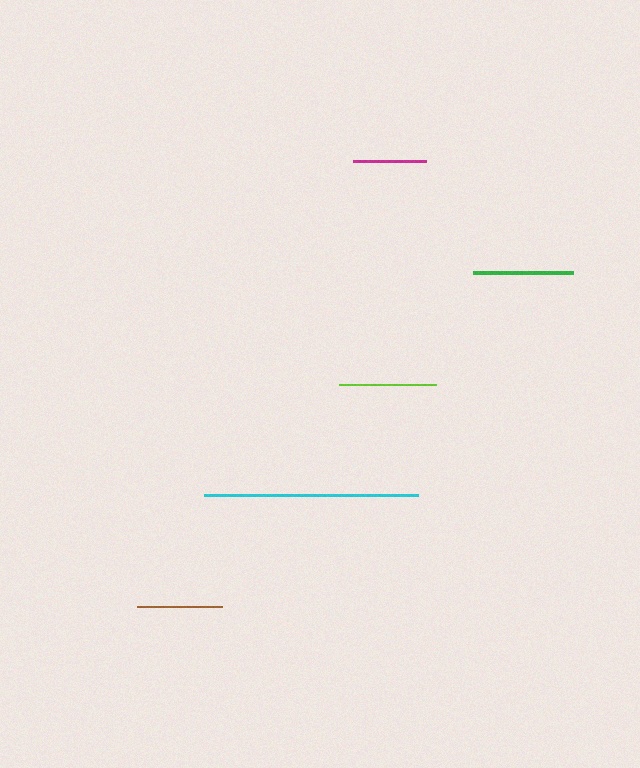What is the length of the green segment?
The green segment is approximately 100 pixels long.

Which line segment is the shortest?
The magenta line is the shortest at approximately 74 pixels.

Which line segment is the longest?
The cyan line is the longest at approximately 214 pixels.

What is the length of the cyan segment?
The cyan segment is approximately 214 pixels long.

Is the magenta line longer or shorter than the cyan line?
The cyan line is longer than the magenta line.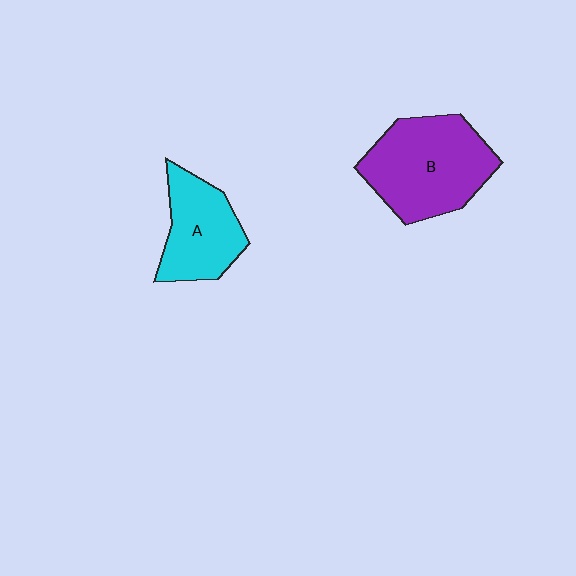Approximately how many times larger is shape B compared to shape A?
Approximately 1.5 times.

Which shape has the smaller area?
Shape A (cyan).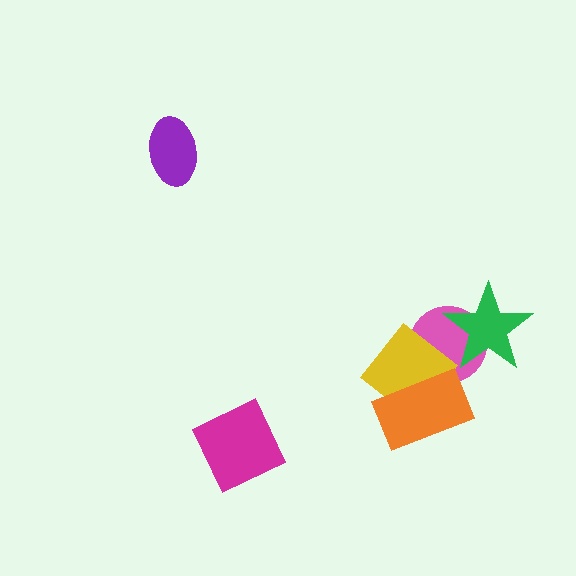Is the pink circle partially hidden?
Yes, it is partially covered by another shape.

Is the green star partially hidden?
No, no other shape covers it.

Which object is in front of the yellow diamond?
The orange rectangle is in front of the yellow diamond.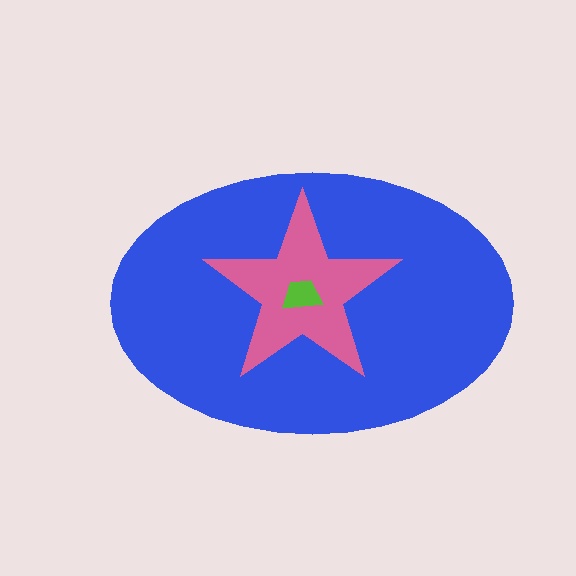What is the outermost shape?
The blue ellipse.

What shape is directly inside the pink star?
The lime trapezoid.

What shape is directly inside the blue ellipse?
The pink star.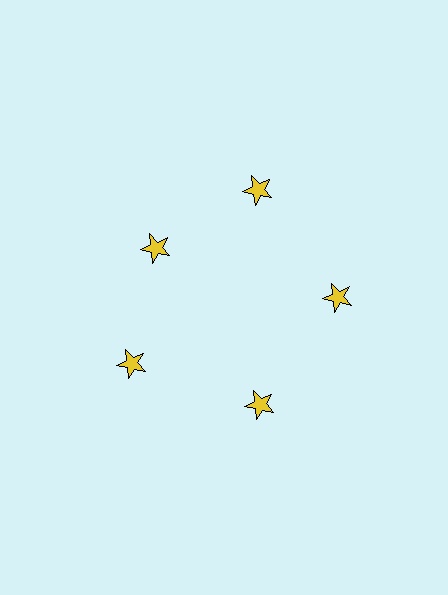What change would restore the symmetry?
The symmetry would be restored by moving it outward, back onto the ring so that all 5 stars sit at equal angles and equal distance from the center.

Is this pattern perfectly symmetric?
No. The 5 yellow stars are arranged in a ring, but one element near the 10 o'clock position is pulled inward toward the center, breaking the 5-fold rotational symmetry.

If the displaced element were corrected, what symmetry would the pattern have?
It would have 5-fold rotational symmetry — the pattern would map onto itself every 72 degrees.